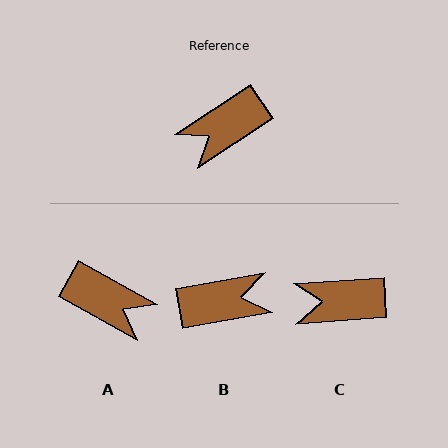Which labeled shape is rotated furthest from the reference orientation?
B, about 157 degrees away.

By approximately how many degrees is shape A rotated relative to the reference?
Approximately 117 degrees counter-clockwise.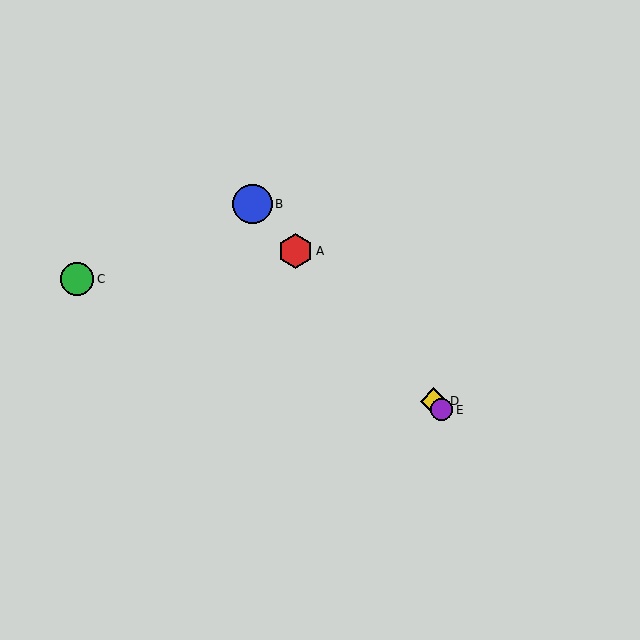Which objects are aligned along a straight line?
Objects A, B, D, E are aligned along a straight line.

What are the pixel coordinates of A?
Object A is at (296, 251).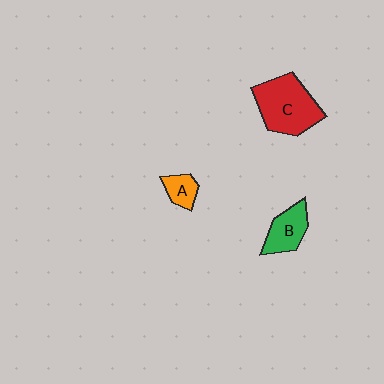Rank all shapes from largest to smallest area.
From largest to smallest: C (red), B (green), A (orange).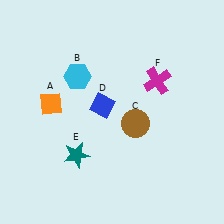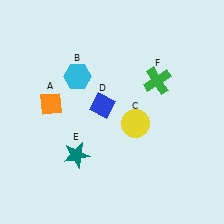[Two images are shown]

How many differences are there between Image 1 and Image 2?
There are 2 differences between the two images.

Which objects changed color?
C changed from brown to yellow. F changed from magenta to green.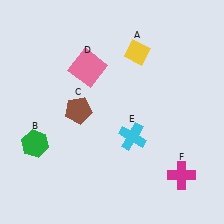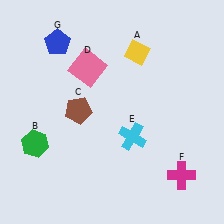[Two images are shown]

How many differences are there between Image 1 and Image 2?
There is 1 difference between the two images.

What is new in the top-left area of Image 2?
A blue pentagon (G) was added in the top-left area of Image 2.